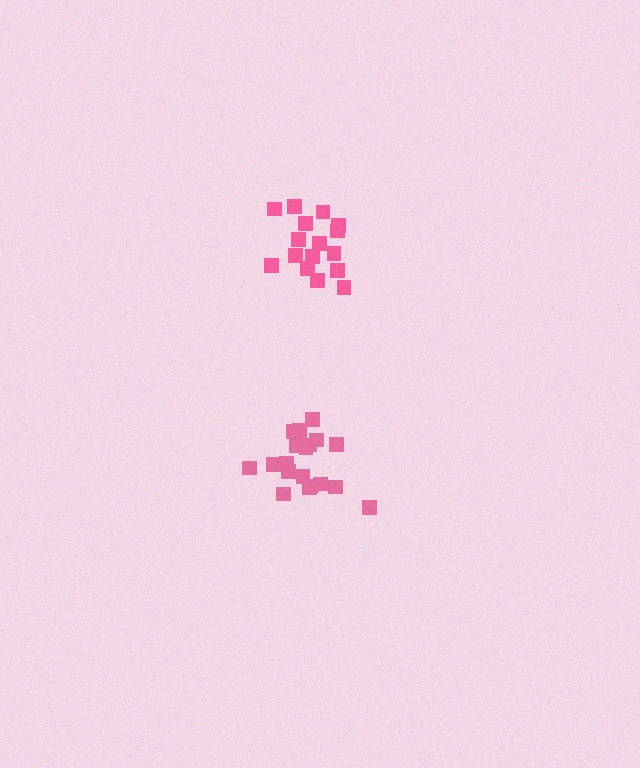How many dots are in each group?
Group 1: 19 dots, Group 2: 16 dots (35 total).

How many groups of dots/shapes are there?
There are 2 groups.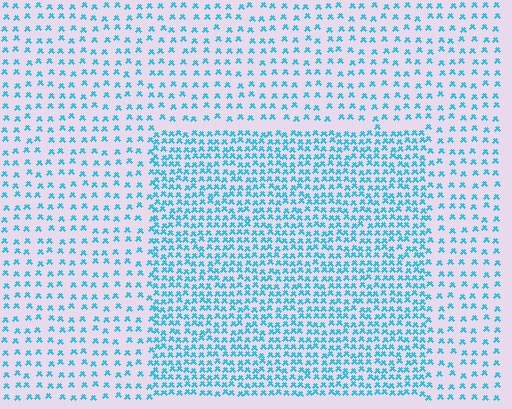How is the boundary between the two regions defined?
The boundary is defined by a change in element density (approximately 2.1x ratio). All elements are the same color, size, and shape.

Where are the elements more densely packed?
The elements are more densely packed inside the rectangle boundary.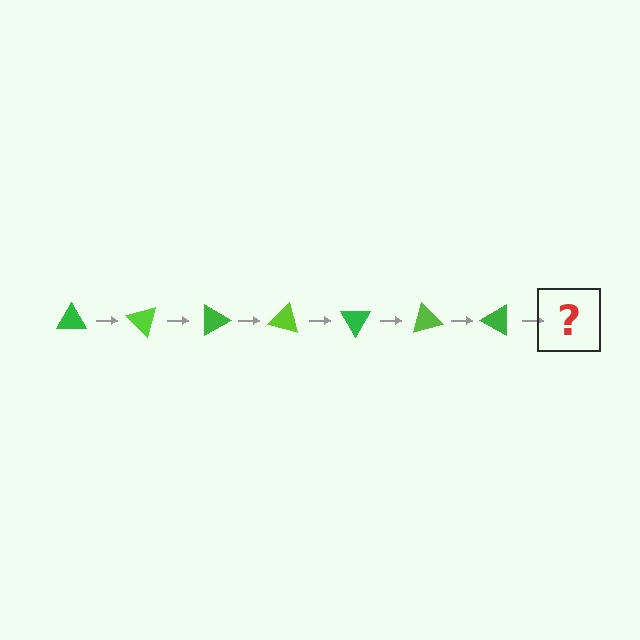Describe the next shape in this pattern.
It should be a lime triangle, rotated 315 degrees from the start.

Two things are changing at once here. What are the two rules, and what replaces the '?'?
The two rules are that it rotates 45 degrees each step and the color cycles through green and lime. The '?' should be a lime triangle, rotated 315 degrees from the start.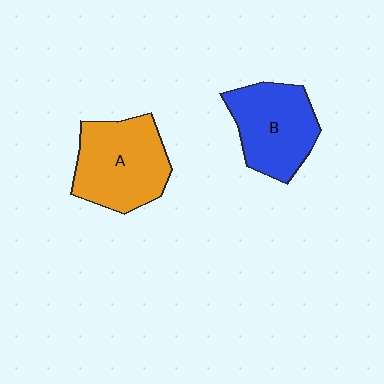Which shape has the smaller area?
Shape B (blue).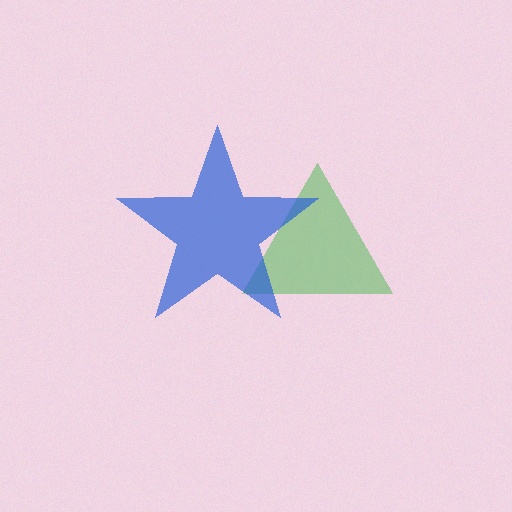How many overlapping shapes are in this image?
There are 2 overlapping shapes in the image.